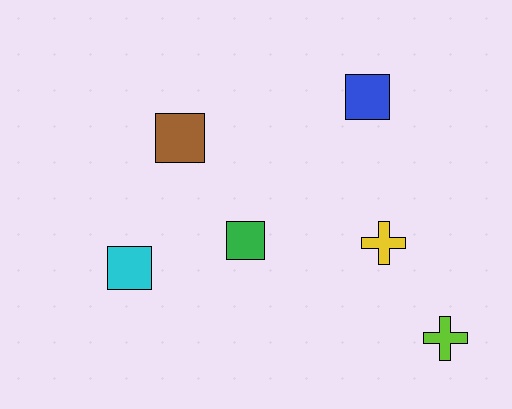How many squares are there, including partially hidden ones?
There are 4 squares.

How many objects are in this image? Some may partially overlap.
There are 6 objects.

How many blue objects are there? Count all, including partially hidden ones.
There is 1 blue object.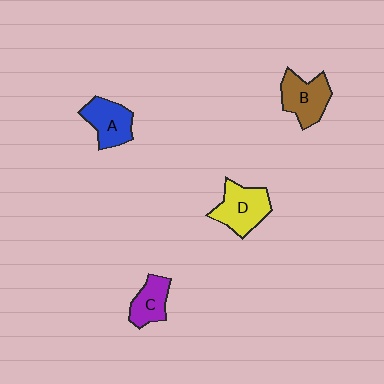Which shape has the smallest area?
Shape C (purple).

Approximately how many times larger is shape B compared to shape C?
Approximately 1.3 times.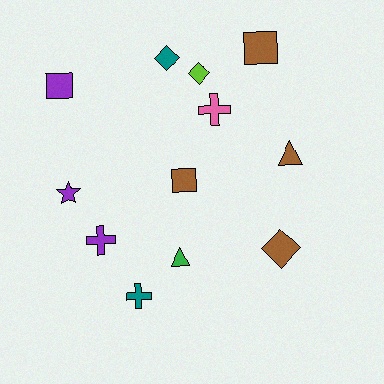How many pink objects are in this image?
There is 1 pink object.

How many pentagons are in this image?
There are no pentagons.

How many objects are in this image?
There are 12 objects.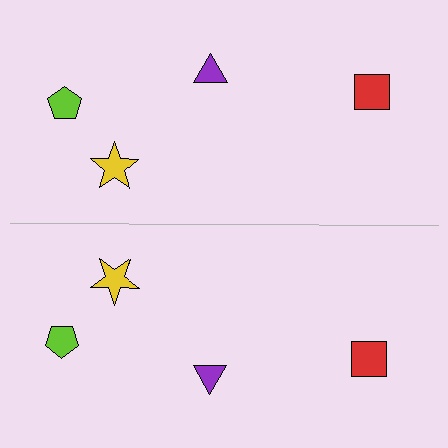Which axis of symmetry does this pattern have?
The pattern has a horizontal axis of symmetry running through the center of the image.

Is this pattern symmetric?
Yes, this pattern has bilateral (reflection) symmetry.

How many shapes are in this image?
There are 8 shapes in this image.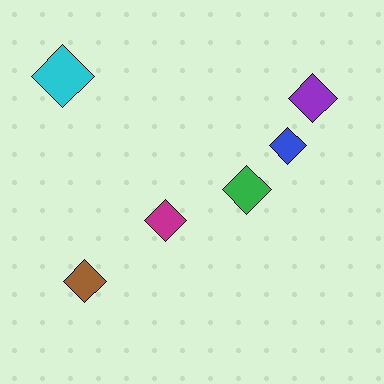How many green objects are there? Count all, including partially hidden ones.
There is 1 green object.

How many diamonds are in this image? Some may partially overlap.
There are 6 diamonds.